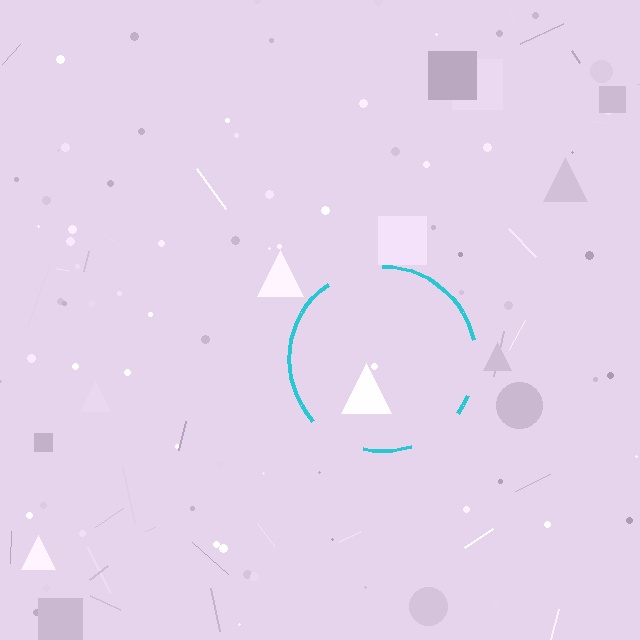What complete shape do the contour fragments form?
The contour fragments form a circle.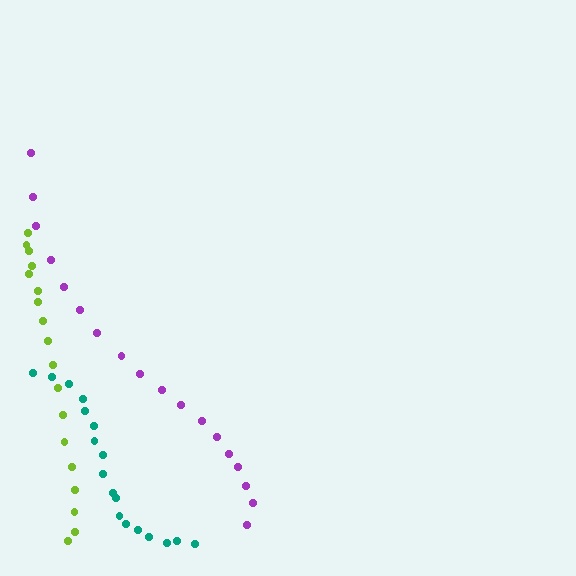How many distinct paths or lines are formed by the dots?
There are 3 distinct paths.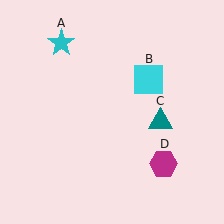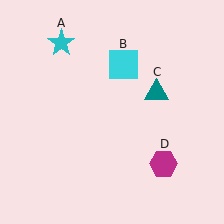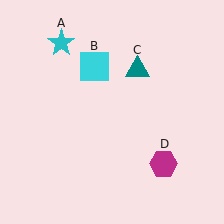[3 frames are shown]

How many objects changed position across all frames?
2 objects changed position: cyan square (object B), teal triangle (object C).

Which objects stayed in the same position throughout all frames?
Cyan star (object A) and magenta hexagon (object D) remained stationary.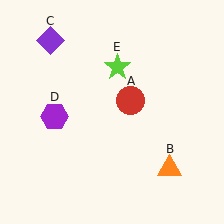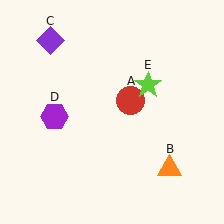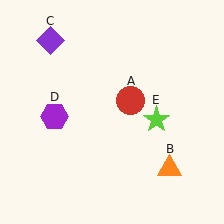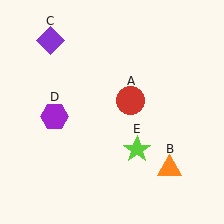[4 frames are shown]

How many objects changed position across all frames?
1 object changed position: lime star (object E).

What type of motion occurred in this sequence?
The lime star (object E) rotated clockwise around the center of the scene.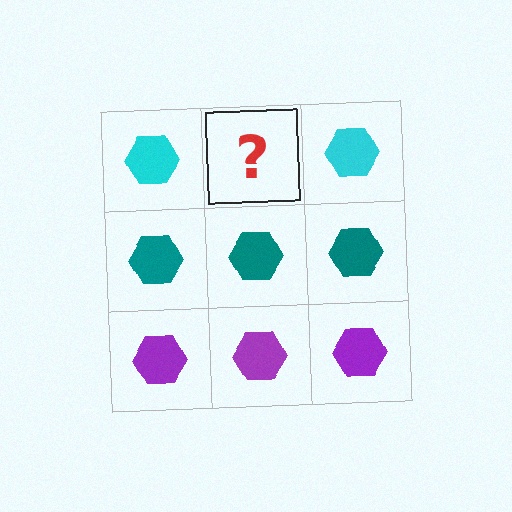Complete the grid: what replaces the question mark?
The question mark should be replaced with a cyan hexagon.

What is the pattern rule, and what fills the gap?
The rule is that each row has a consistent color. The gap should be filled with a cyan hexagon.